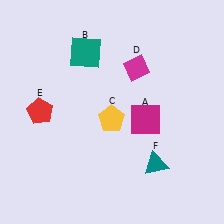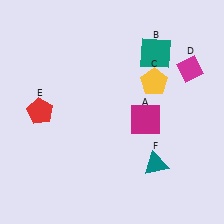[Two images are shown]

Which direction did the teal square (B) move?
The teal square (B) moved right.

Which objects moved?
The objects that moved are: the teal square (B), the yellow pentagon (C), the magenta diamond (D).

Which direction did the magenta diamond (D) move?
The magenta diamond (D) moved right.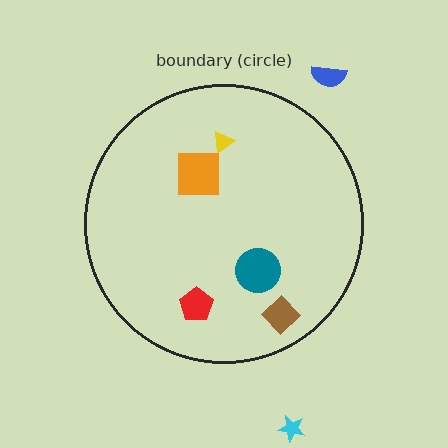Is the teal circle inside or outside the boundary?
Inside.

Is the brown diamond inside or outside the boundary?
Inside.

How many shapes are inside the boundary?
5 inside, 2 outside.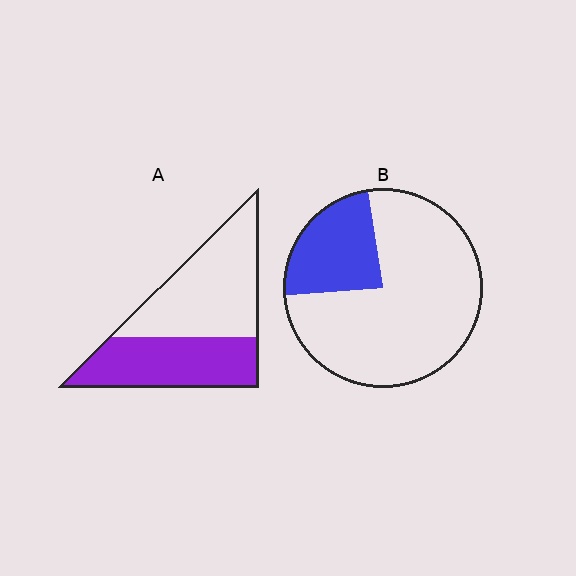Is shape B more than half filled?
No.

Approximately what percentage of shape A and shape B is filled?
A is approximately 45% and B is approximately 25%.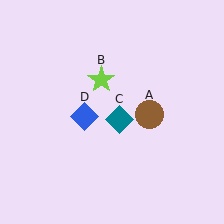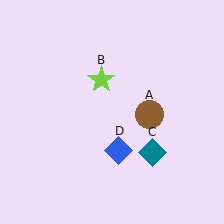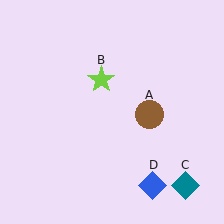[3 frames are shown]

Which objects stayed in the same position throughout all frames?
Brown circle (object A) and lime star (object B) remained stationary.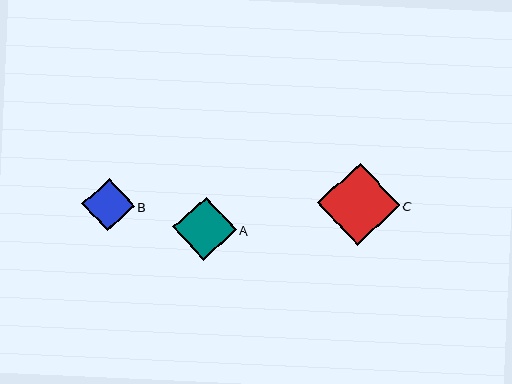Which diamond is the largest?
Diamond C is the largest with a size of approximately 82 pixels.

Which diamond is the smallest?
Diamond B is the smallest with a size of approximately 52 pixels.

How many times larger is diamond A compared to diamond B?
Diamond A is approximately 1.2 times the size of diamond B.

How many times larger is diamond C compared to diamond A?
Diamond C is approximately 1.3 times the size of diamond A.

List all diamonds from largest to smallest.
From largest to smallest: C, A, B.